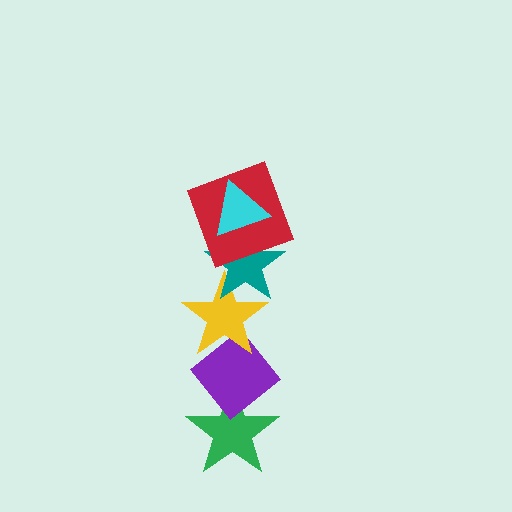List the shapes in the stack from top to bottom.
From top to bottom: the cyan triangle, the red square, the teal star, the yellow star, the purple diamond, the green star.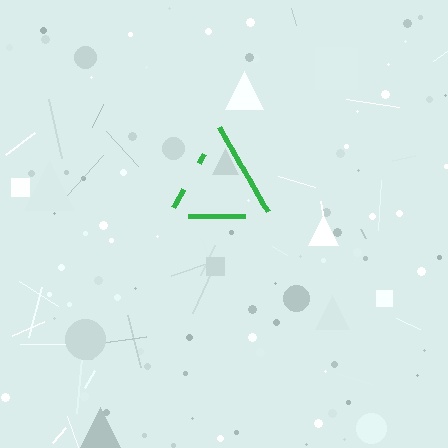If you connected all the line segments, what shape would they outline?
They would outline a triangle.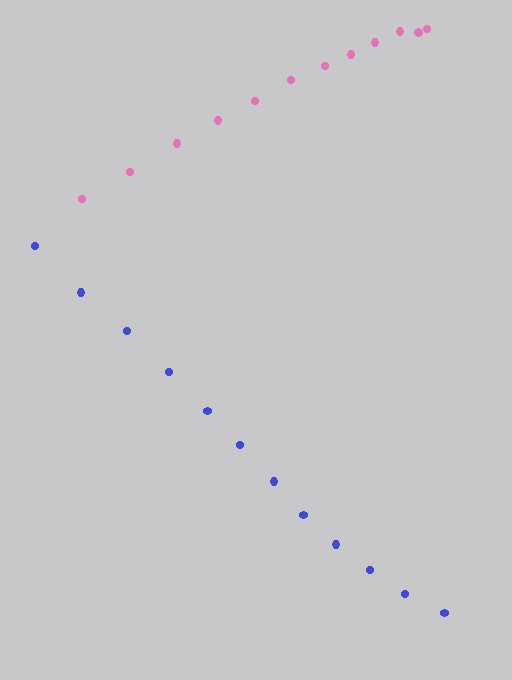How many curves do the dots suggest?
There are 2 distinct paths.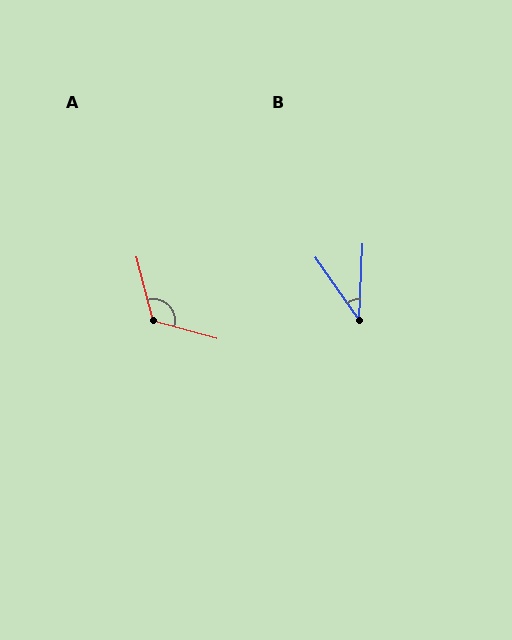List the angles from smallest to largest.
B (37°), A (120°).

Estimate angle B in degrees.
Approximately 37 degrees.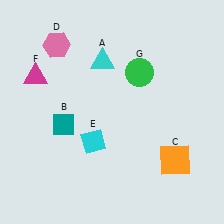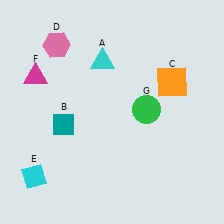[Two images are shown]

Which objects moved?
The objects that moved are: the orange square (C), the cyan diamond (E), the green circle (G).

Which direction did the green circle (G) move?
The green circle (G) moved down.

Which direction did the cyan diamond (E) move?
The cyan diamond (E) moved left.